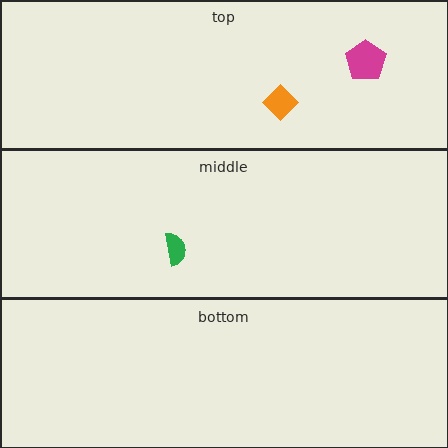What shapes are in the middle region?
The green semicircle.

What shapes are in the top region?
The magenta pentagon, the orange diamond.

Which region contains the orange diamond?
The top region.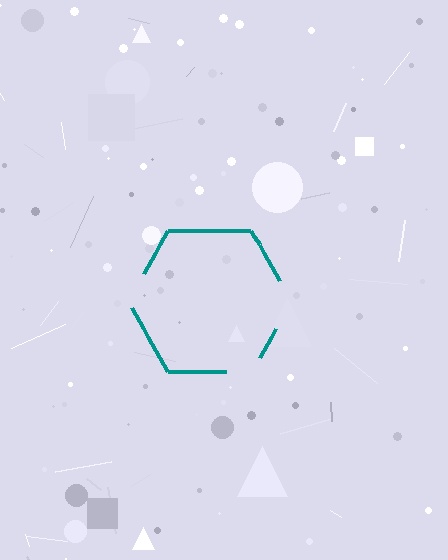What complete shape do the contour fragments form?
The contour fragments form a hexagon.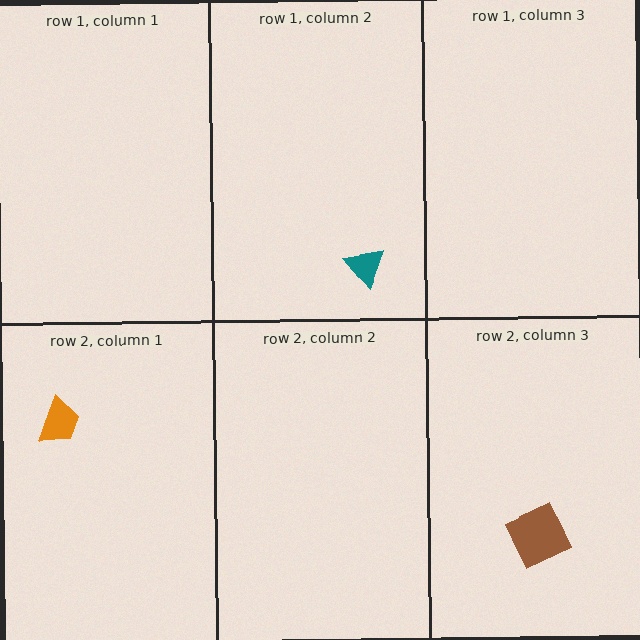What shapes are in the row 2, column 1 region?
The orange trapezoid.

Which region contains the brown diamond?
The row 2, column 3 region.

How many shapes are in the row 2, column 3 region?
1.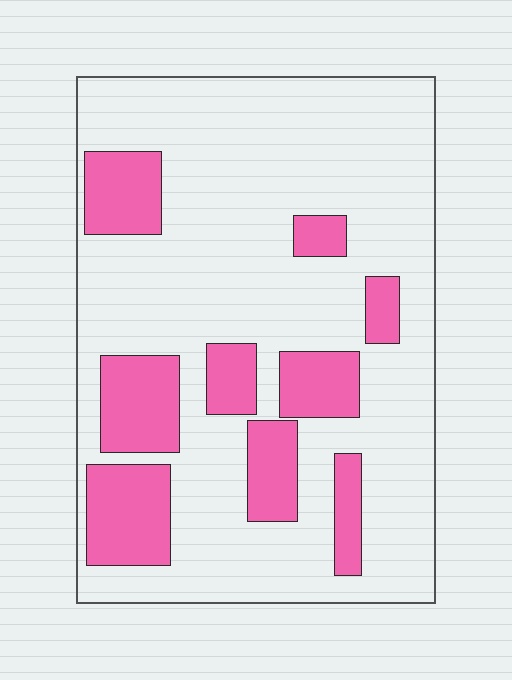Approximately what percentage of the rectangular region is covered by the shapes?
Approximately 25%.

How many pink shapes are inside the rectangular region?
9.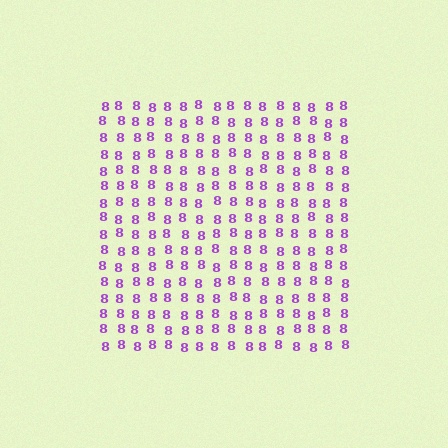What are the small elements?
The small elements are digit 8's.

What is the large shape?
The large shape is a square.